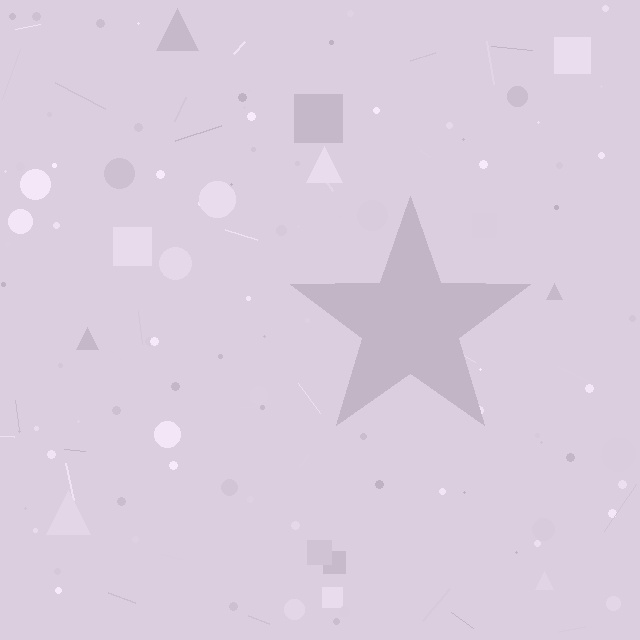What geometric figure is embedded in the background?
A star is embedded in the background.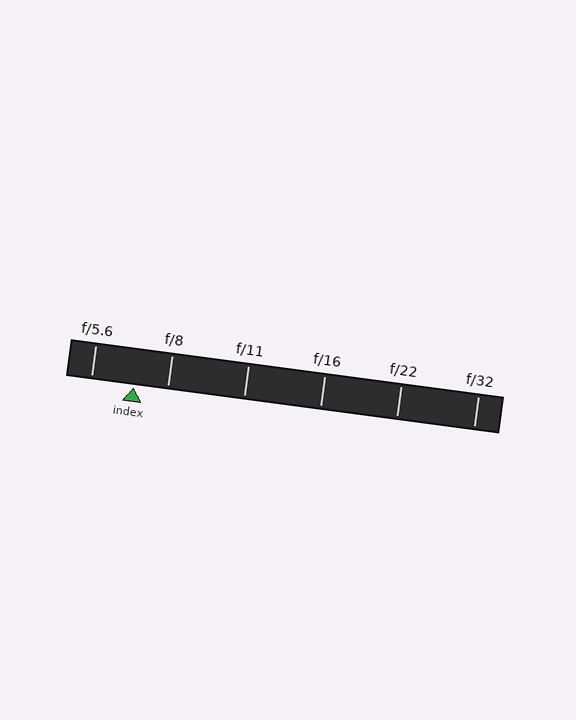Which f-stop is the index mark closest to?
The index mark is closest to f/8.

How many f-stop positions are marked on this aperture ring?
There are 6 f-stop positions marked.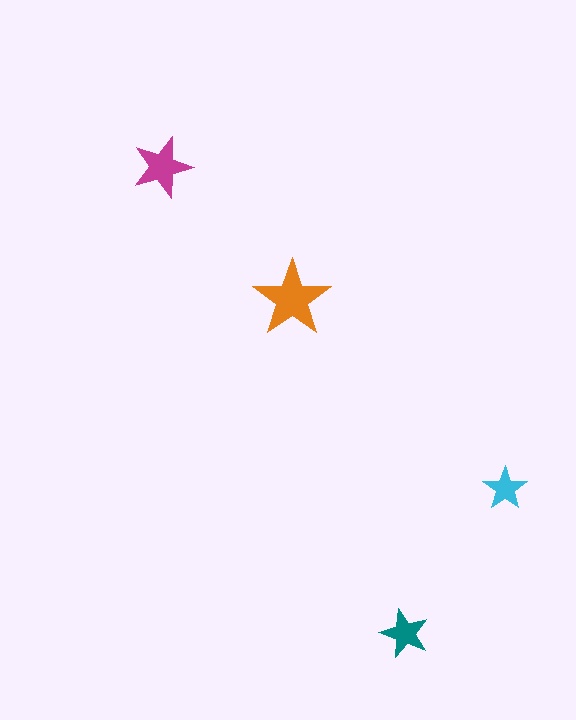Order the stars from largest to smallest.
the orange one, the magenta one, the teal one, the cyan one.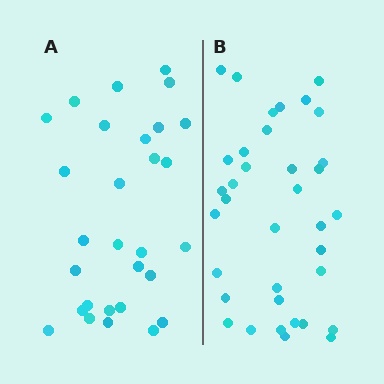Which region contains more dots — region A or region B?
Region B (the right region) has more dots.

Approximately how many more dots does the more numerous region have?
Region B has roughly 8 or so more dots than region A.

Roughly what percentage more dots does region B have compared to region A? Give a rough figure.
About 25% more.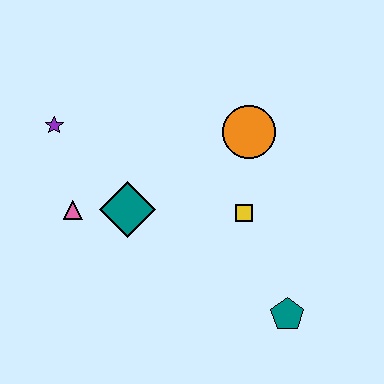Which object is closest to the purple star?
The pink triangle is closest to the purple star.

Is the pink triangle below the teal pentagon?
No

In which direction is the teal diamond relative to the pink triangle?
The teal diamond is to the right of the pink triangle.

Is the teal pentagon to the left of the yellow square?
No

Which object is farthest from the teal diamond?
The teal pentagon is farthest from the teal diamond.